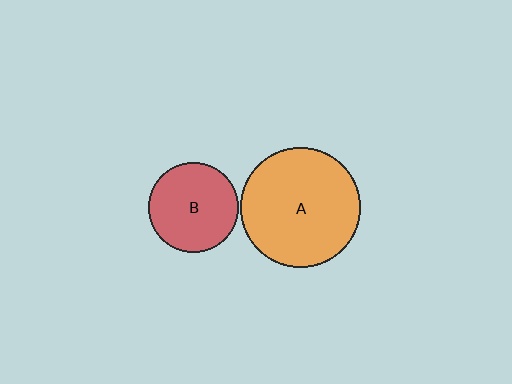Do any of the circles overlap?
No, none of the circles overlap.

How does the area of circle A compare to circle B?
Approximately 1.8 times.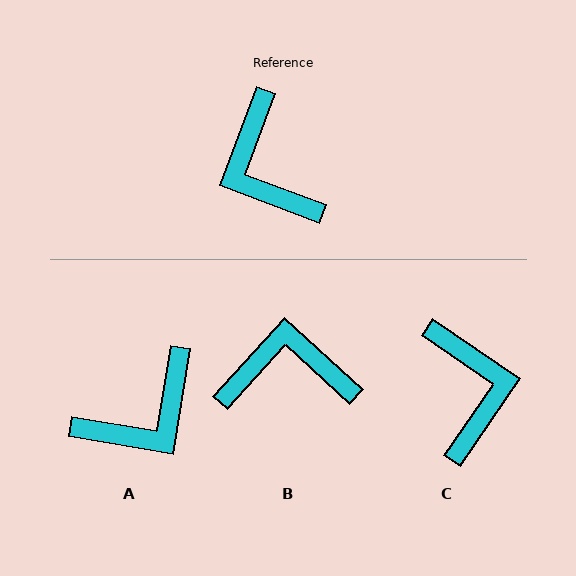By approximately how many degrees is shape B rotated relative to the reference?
Approximately 112 degrees clockwise.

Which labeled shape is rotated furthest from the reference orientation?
C, about 166 degrees away.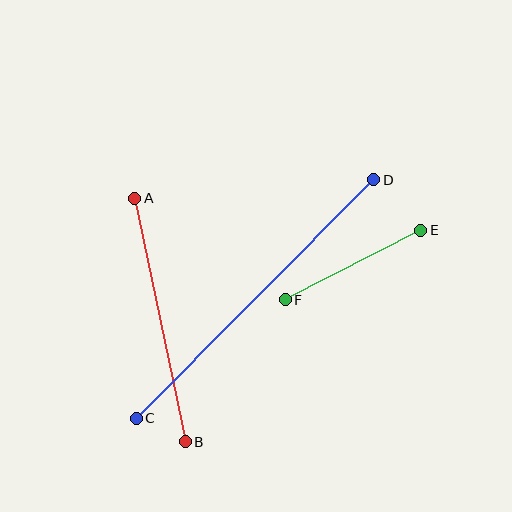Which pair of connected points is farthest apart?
Points C and D are farthest apart.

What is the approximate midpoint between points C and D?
The midpoint is at approximately (255, 299) pixels.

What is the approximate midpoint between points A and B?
The midpoint is at approximately (160, 320) pixels.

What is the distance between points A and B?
The distance is approximately 249 pixels.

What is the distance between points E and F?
The distance is approximately 152 pixels.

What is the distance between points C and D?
The distance is approximately 336 pixels.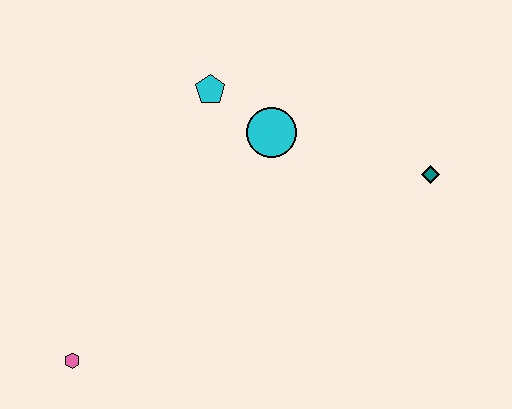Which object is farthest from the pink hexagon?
The teal diamond is farthest from the pink hexagon.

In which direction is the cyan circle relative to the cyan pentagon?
The cyan circle is to the right of the cyan pentagon.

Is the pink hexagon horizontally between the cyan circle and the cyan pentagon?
No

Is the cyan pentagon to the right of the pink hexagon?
Yes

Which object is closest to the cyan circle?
The cyan pentagon is closest to the cyan circle.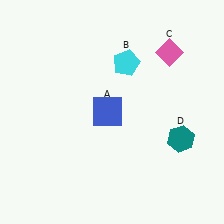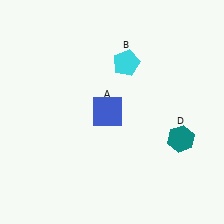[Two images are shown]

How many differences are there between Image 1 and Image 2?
There is 1 difference between the two images.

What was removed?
The pink diamond (C) was removed in Image 2.